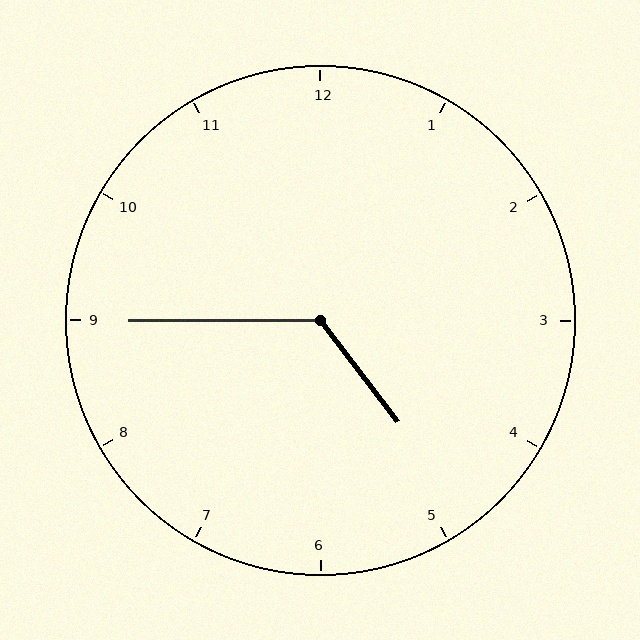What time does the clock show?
4:45.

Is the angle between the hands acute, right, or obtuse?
It is obtuse.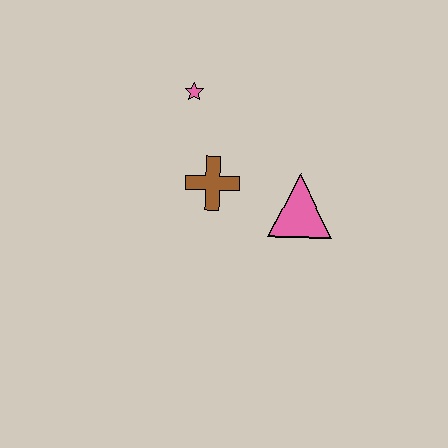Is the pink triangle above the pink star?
No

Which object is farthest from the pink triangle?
The pink star is farthest from the pink triangle.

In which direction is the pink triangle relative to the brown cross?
The pink triangle is to the right of the brown cross.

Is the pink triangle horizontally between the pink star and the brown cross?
No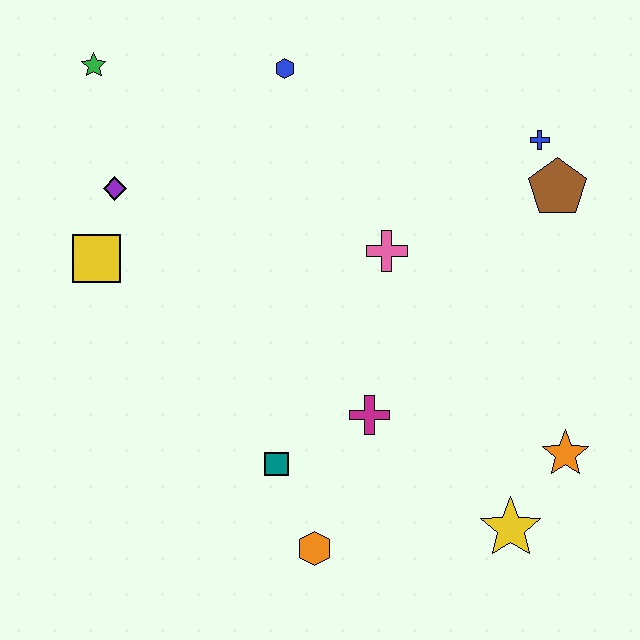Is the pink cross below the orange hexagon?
No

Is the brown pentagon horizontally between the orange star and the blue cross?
Yes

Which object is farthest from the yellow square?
The orange star is farthest from the yellow square.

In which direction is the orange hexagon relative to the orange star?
The orange hexagon is to the left of the orange star.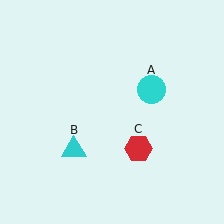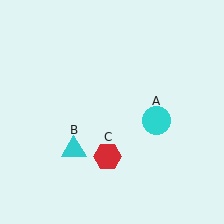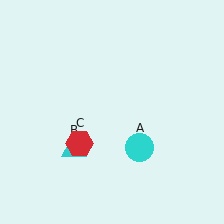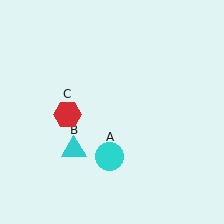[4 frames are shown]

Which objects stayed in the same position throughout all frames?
Cyan triangle (object B) remained stationary.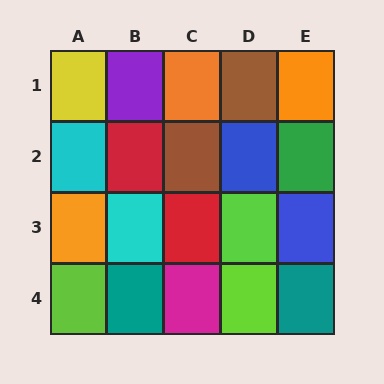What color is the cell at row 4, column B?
Teal.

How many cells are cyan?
2 cells are cyan.